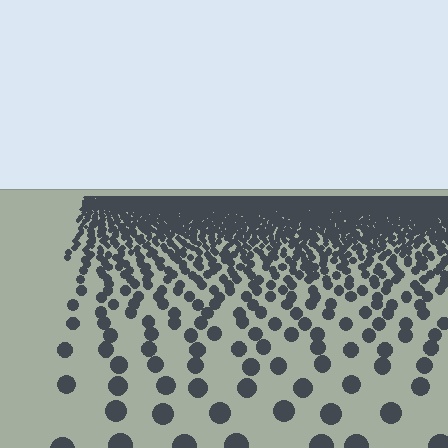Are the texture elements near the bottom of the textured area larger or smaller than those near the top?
Larger. Near the bottom, elements are closer to the viewer and appear at a bigger on-screen size.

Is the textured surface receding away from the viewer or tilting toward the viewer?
The surface is receding away from the viewer. Texture elements get smaller and denser toward the top.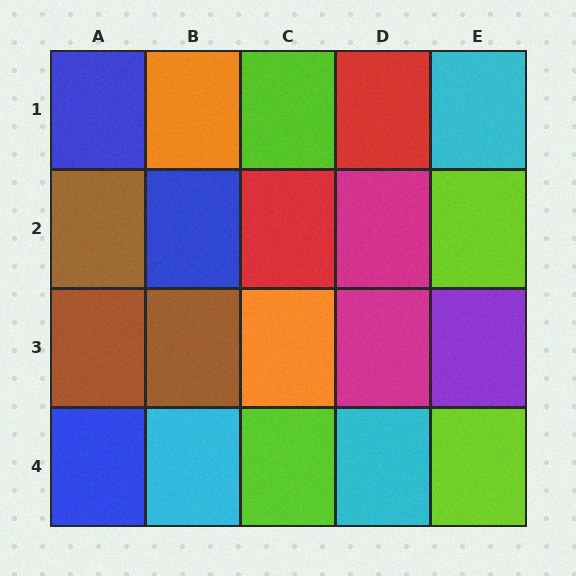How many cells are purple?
1 cell is purple.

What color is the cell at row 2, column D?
Magenta.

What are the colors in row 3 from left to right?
Brown, brown, orange, magenta, purple.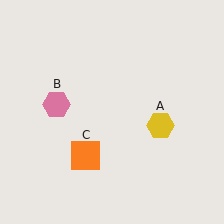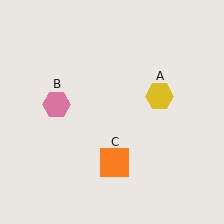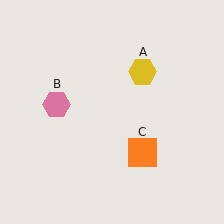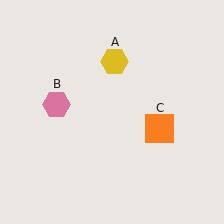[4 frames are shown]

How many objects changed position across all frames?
2 objects changed position: yellow hexagon (object A), orange square (object C).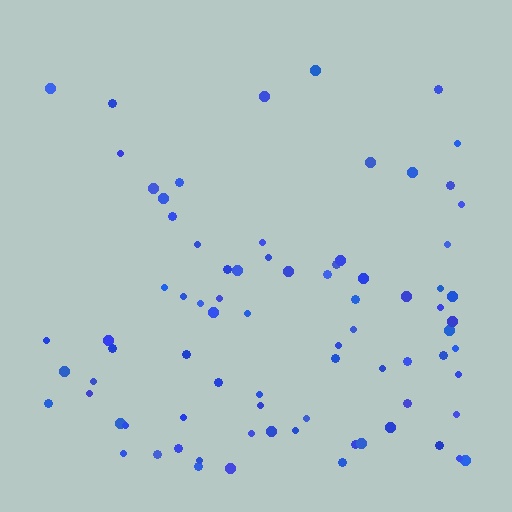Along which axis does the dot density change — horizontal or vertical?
Vertical.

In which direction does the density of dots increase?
From top to bottom, with the bottom side densest.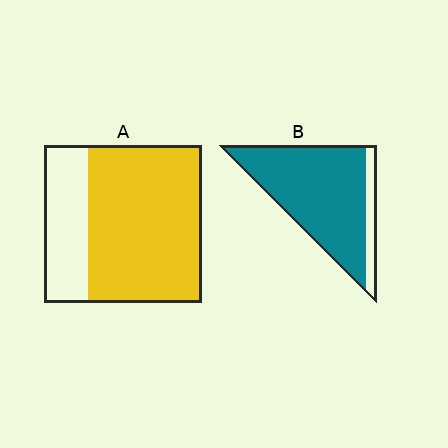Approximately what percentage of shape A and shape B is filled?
A is approximately 70% and B is approximately 85%.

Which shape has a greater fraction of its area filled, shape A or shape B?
Shape B.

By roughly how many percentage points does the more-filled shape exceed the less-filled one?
By roughly 15 percentage points (B over A).